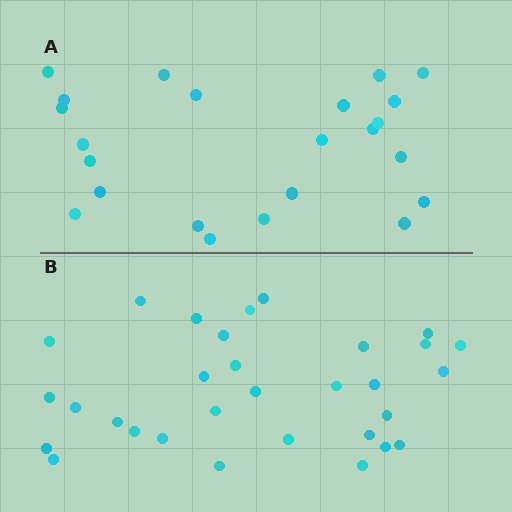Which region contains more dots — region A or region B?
Region B (the bottom region) has more dots.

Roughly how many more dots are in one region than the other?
Region B has roughly 8 or so more dots than region A.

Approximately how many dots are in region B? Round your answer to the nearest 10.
About 30 dots. (The exact count is 31, which rounds to 30.)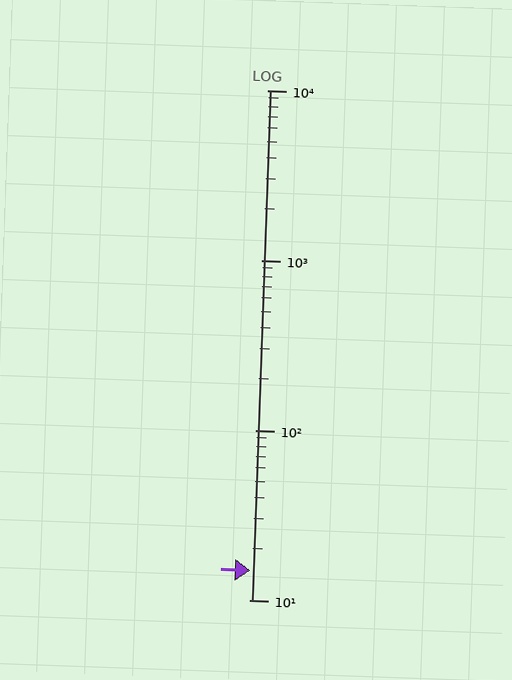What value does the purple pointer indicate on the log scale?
The pointer indicates approximately 15.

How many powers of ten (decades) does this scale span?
The scale spans 3 decades, from 10 to 10000.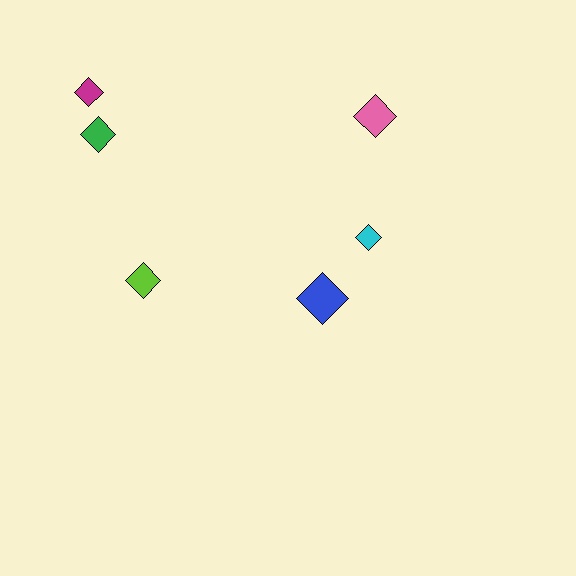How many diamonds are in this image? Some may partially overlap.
There are 6 diamonds.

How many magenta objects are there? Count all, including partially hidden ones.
There is 1 magenta object.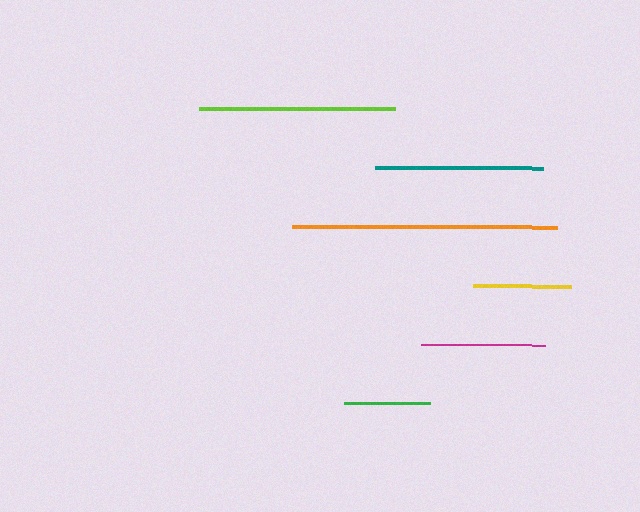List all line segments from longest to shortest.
From longest to shortest: orange, lime, teal, magenta, yellow, green.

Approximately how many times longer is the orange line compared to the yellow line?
The orange line is approximately 2.7 times the length of the yellow line.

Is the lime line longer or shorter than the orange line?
The orange line is longer than the lime line.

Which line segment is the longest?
The orange line is the longest at approximately 265 pixels.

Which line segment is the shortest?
The green line is the shortest at approximately 86 pixels.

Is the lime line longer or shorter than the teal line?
The lime line is longer than the teal line.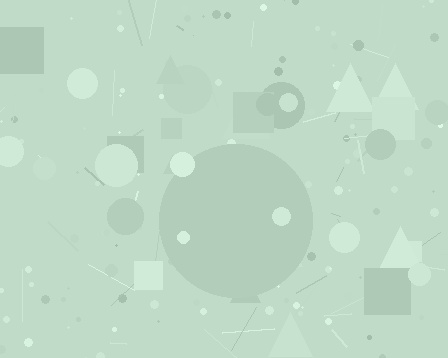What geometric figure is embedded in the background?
A circle is embedded in the background.